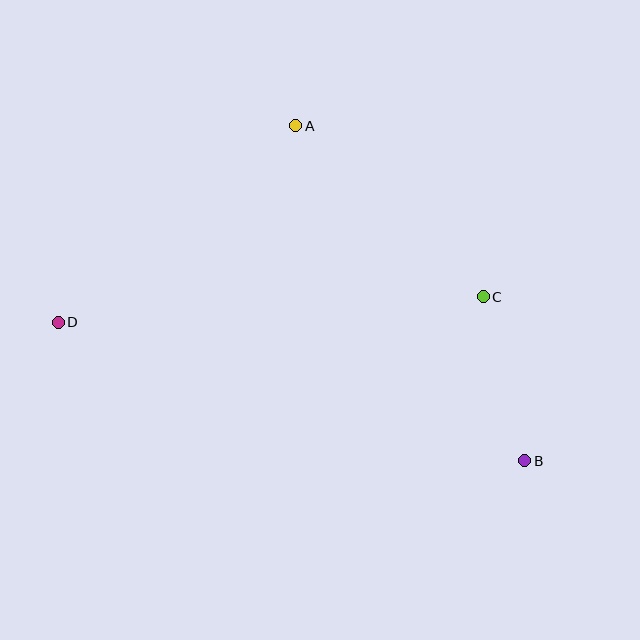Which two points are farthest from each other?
Points B and D are farthest from each other.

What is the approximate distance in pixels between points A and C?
The distance between A and C is approximately 254 pixels.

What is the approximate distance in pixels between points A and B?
The distance between A and B is approximately 406 pixels.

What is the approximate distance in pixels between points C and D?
The distance between C and D is approximately 426 pixels.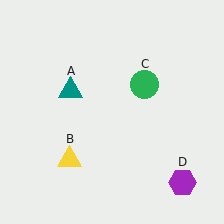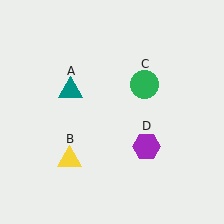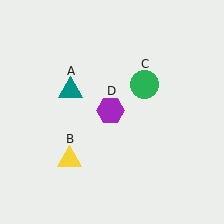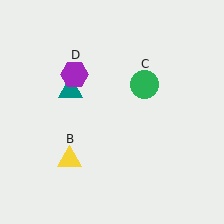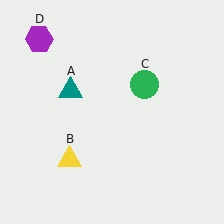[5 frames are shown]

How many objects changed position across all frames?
1 object changed position: purple hexagon (object D).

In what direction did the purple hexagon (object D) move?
The purple hexagon (object D) moved up and to the left.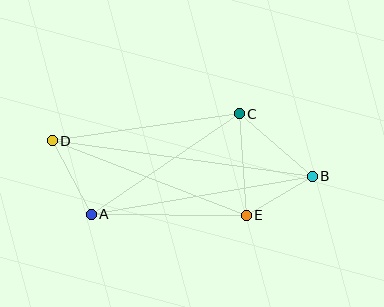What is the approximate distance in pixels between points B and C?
The distance between B and C is approximately 96 pixels.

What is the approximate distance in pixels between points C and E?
The distance between C and E is approximately 102 pixels.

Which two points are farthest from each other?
Points B and D are farthest from each other.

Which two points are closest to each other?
Points B and E are closest to each other.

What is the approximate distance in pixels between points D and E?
The distance between D and E is approximately 208 pixels.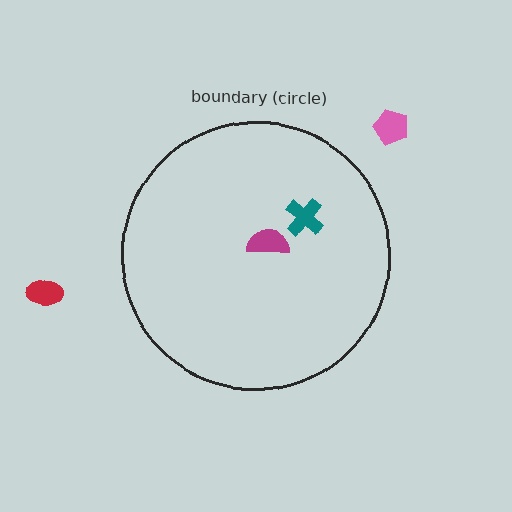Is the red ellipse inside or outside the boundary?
Outside.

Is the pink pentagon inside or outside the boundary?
Outside.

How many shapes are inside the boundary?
2 inside, 2 outside.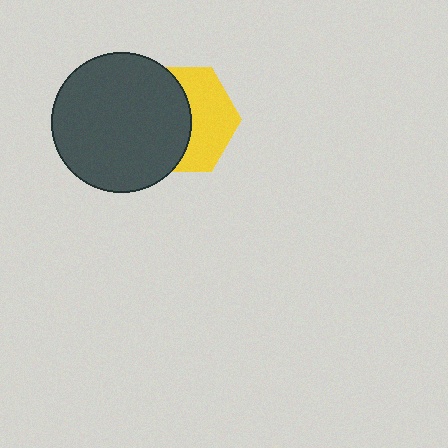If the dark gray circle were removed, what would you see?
You would see the complete yellow hexagon.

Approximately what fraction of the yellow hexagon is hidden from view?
Roughly 54% of the yellow hexagon is hidden behind the dark gray circle.